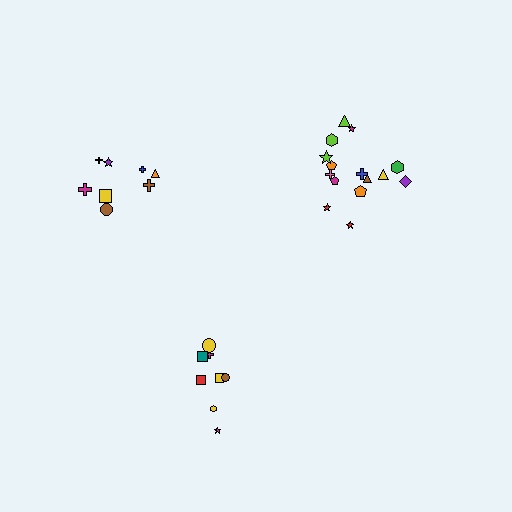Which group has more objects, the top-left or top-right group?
The top-right group.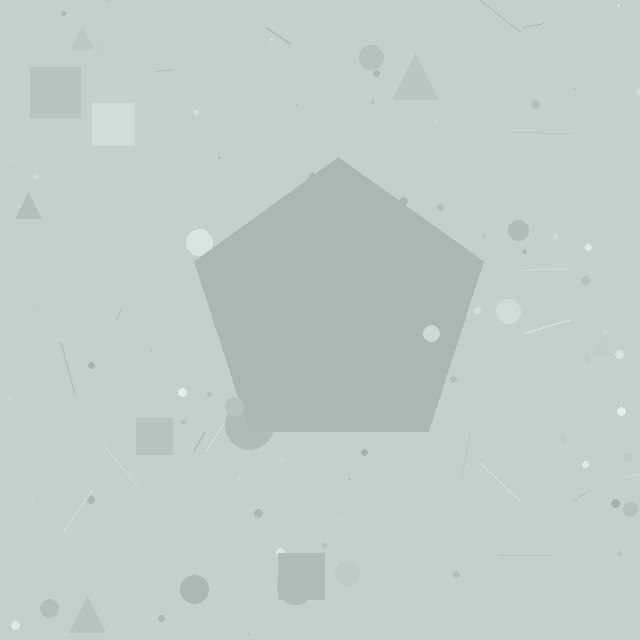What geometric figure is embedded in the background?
A pentagon is embedded in the background.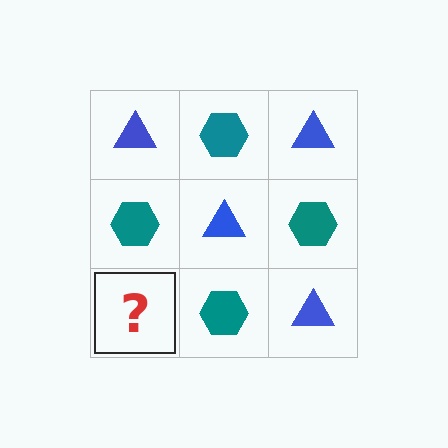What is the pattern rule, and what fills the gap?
The rule is that it alternates blue triangle and teal hexagon in a checkerboard pattern. The gap should be filled with a blue triangle.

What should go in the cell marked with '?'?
The missing cell should contain a blue triangle.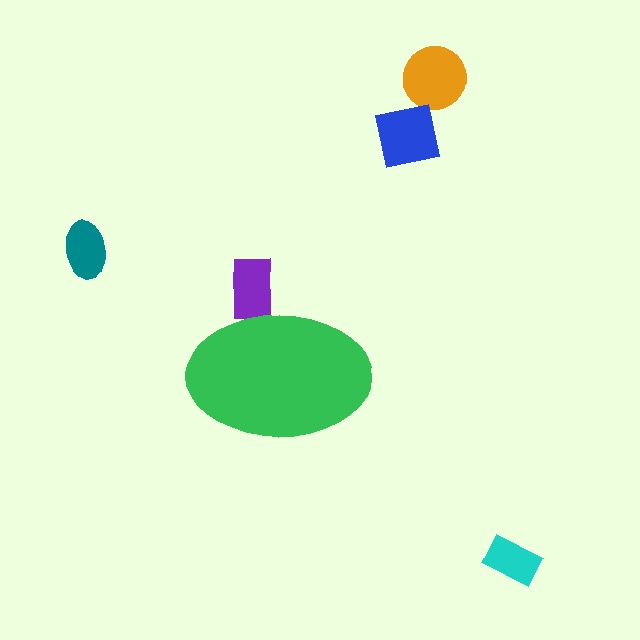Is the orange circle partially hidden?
No, the orange circle is fully visible.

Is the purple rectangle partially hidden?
Yes, the purple rectangle is partially hidden behind the green ellipse.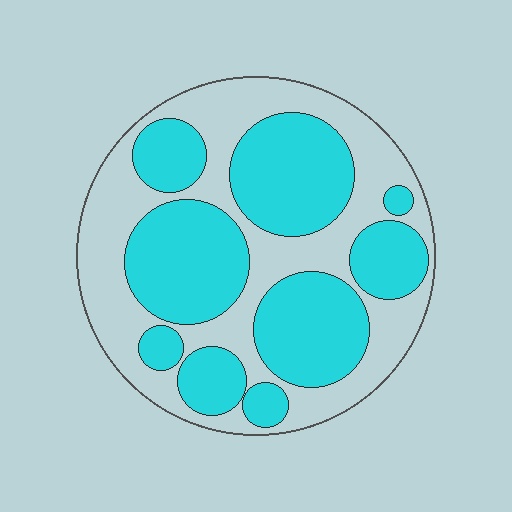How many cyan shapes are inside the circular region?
9.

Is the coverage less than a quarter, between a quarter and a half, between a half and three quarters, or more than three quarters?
Between a half and three quarters.